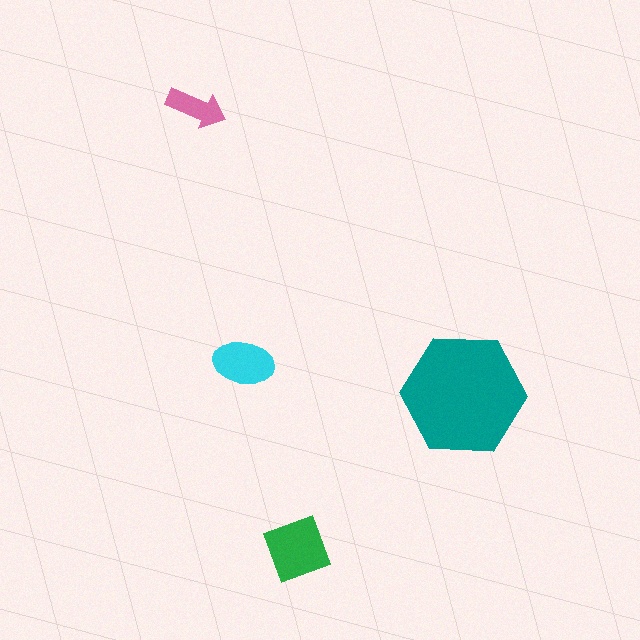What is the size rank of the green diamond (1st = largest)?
2nd.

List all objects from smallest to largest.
The pink arrow, the cyan ellipse, the green diamond, the teal hexagon.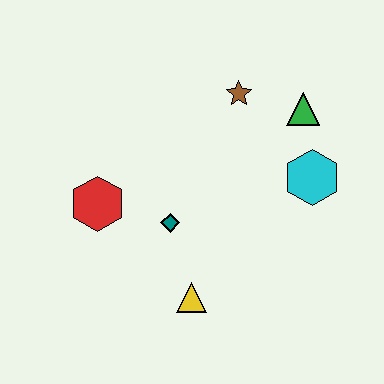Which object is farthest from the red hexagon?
The green triangle is farthest from the red hexagon.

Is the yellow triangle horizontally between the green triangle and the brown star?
No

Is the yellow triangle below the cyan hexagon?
Yes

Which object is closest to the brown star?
The green triangle is closest to the brown star.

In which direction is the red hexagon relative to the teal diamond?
The red hexagon is to the left of the teal diamond.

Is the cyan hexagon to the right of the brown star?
Yes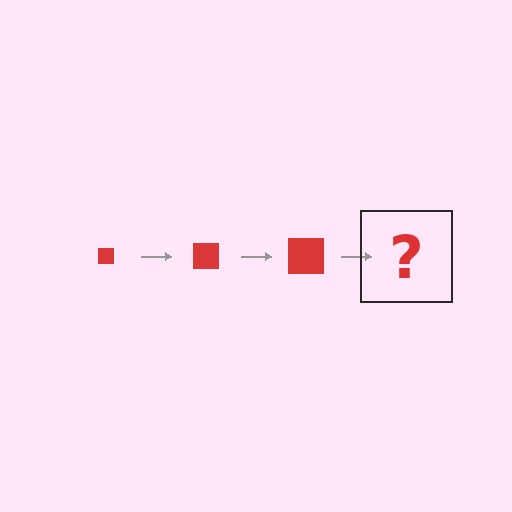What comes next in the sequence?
The next element should be a red square, larger than the previous one.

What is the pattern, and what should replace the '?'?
The pattern is that the square gets progressively larger each step. The '?' should be a red square, larger than the previous one.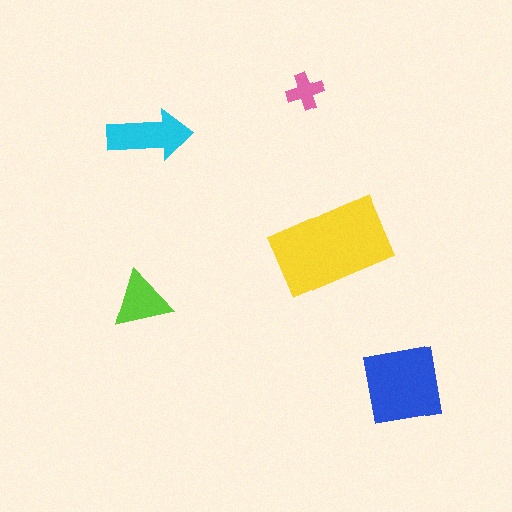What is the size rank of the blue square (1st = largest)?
2nd.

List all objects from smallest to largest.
The pink cross, the lime triangle, the cyan arrow, the blue square, the yellow rectangle.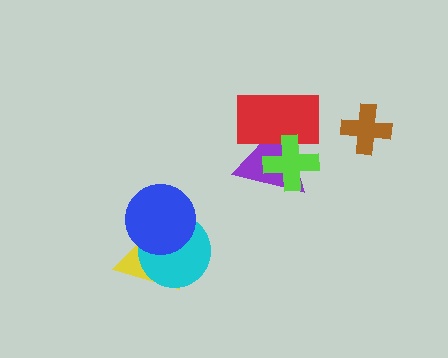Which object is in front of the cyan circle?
The blue circle is in front of the cyan circle.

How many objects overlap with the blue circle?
2 objects overlap with the blue circle.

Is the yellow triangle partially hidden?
Yes, it is partially covered by another shape.